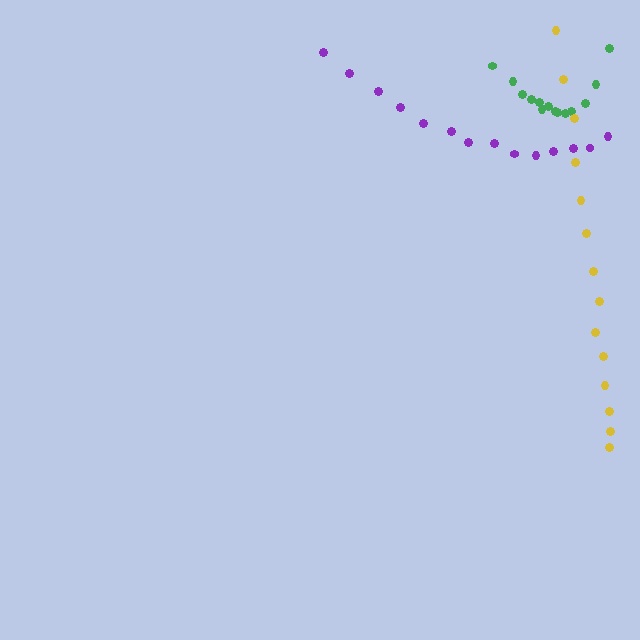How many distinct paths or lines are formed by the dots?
There are 3 distinct paths.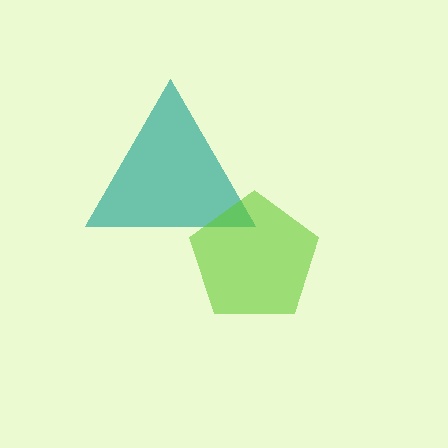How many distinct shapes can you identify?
There are 2 distinct shapes: a teal triangle, a lime pentagon.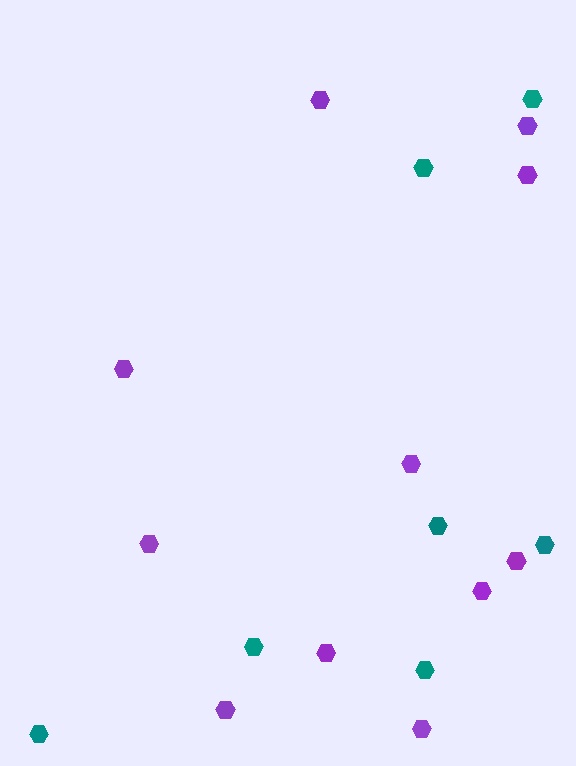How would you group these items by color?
There are 2 groups: one group of teal hexagons (7) and one group of purple hexagons (11).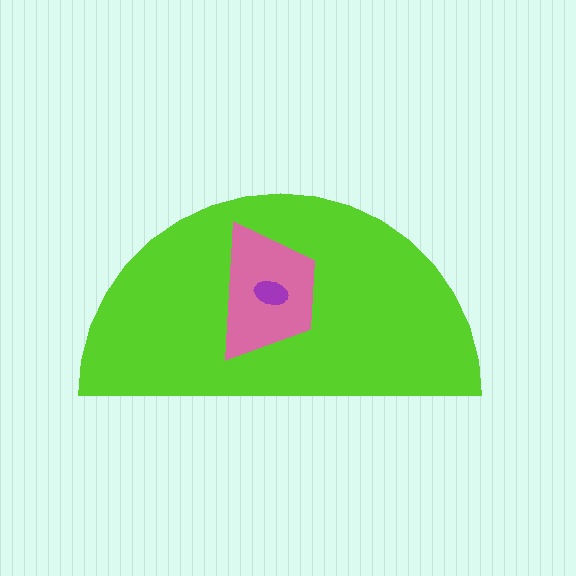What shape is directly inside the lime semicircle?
The pink trapezoid.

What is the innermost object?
The purple ellipse.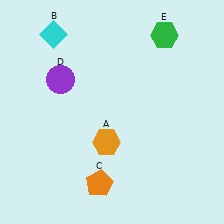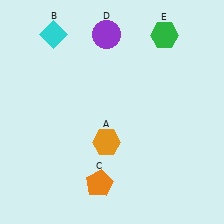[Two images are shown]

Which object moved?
The purple circle (D) moved right.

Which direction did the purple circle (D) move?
The purple circle (D) moved right.